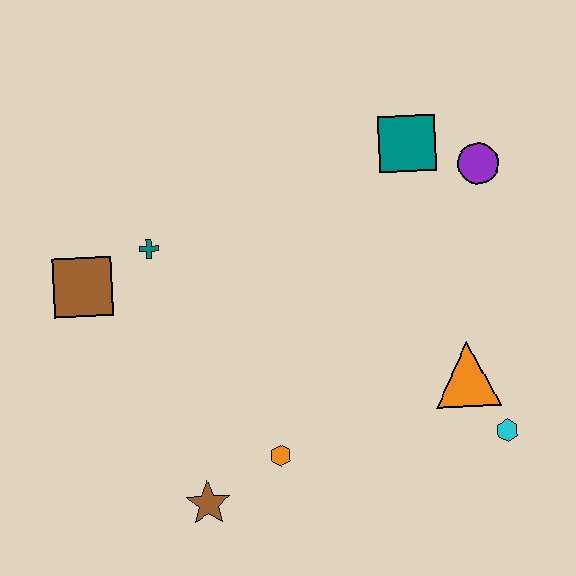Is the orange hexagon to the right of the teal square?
No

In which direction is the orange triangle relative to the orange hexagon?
The orange triangle is to the right of the orange hexagon.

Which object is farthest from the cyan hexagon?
The brown square is farthest from the cyan hexagon.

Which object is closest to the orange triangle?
The cyan hexagon is closest to the orange triangle.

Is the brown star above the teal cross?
No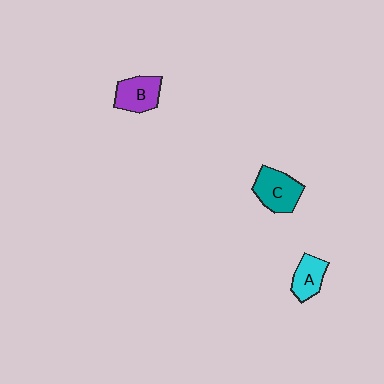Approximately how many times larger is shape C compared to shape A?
Approximately 1.4 times.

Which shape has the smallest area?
Shape A (cyan).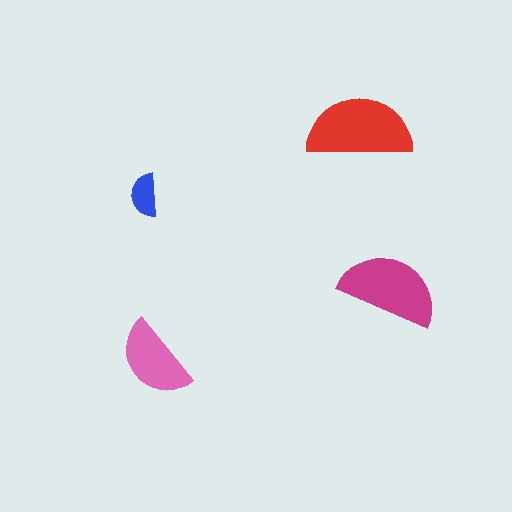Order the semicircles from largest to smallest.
the red one, the magenta one, the pink one, the blue one.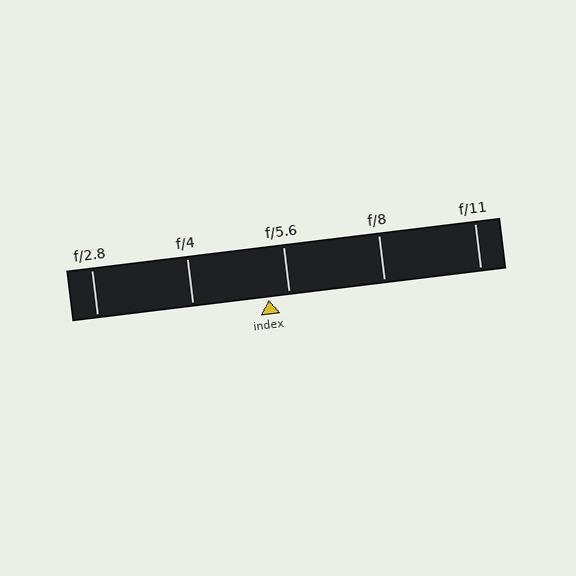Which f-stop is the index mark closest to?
The index mark is closest to f/5.6.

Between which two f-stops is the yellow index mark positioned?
The index mark is between f/4 and f/5.6.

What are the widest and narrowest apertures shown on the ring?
The widest aperture shown is f/2.8 and the narrowest is f/11.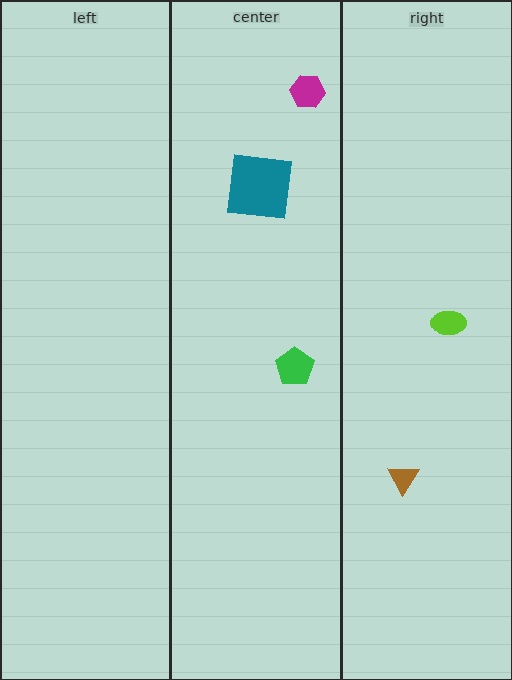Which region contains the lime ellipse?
The right region.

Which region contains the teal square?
The center region.